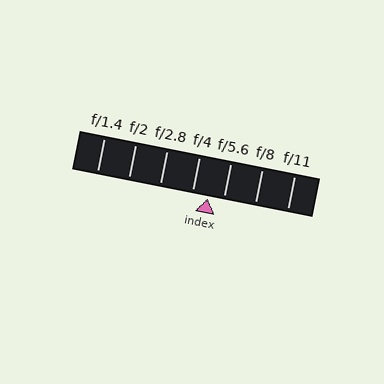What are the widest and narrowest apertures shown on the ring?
The widest aperture shown is f/1.4 and the narrowest is f/11.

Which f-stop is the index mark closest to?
The index mark is closest to f/4.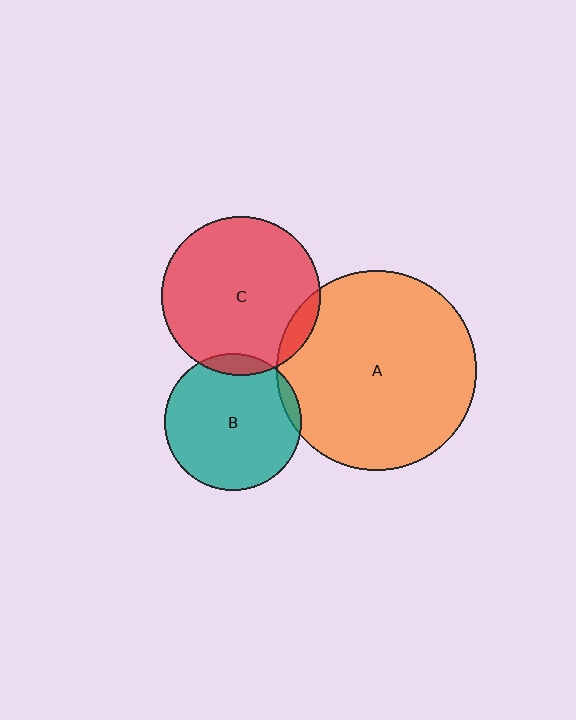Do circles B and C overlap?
Yes.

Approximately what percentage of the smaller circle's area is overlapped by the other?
Approximately 10%.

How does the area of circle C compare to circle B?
Approximately 1.4 times.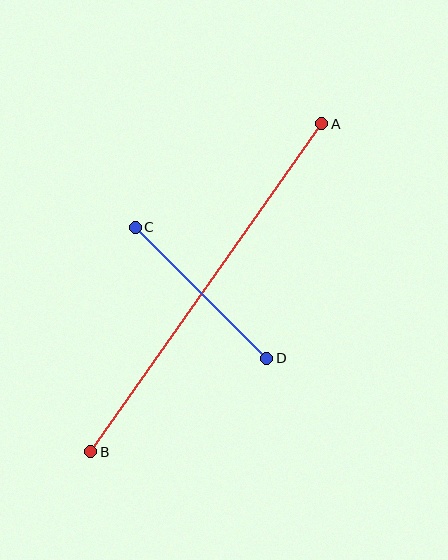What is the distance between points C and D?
The distance is approximately 186 pixels.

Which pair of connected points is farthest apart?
Points A and B are farthest apart.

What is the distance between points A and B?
The distance is approximately 401 pixels.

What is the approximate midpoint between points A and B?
The midpoint is at approximately (206, 288) pixels.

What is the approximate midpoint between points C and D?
The midpoint is at approximately (201, 293) pixels.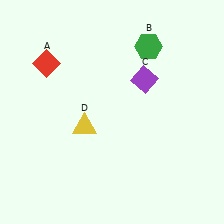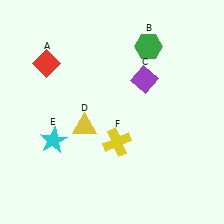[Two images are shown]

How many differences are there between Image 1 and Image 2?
There are 2 differences between the two images.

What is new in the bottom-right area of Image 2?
A yellow cross (F) was added in the bottom-right area of Image 2.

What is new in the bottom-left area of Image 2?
A cyan star (E) was added in the bottom-left area of Image 2.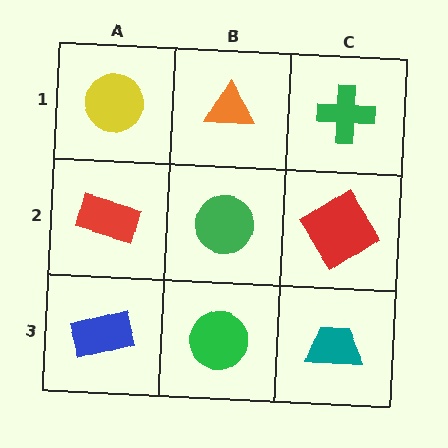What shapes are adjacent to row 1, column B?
A green circle (row 2, column B), a yellow circle (row 1, column A), a green cross (row 1, column C).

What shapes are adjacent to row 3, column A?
A red rectangle (row 2, column A), a green circle (row 3, column B).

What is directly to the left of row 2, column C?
A green circle.